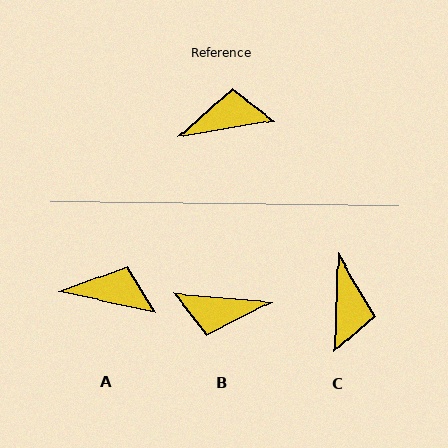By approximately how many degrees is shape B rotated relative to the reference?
Approximately 166 degrees counter-clockwise.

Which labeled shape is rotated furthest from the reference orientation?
B, about 166 degrees away.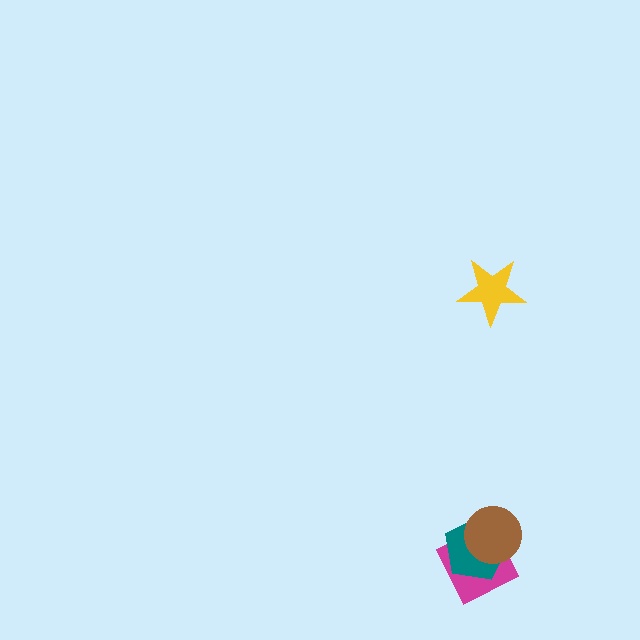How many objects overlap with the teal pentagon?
2 objects overlap with the teal pentagon.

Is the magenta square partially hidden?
Yes, it is partially covered by another shape.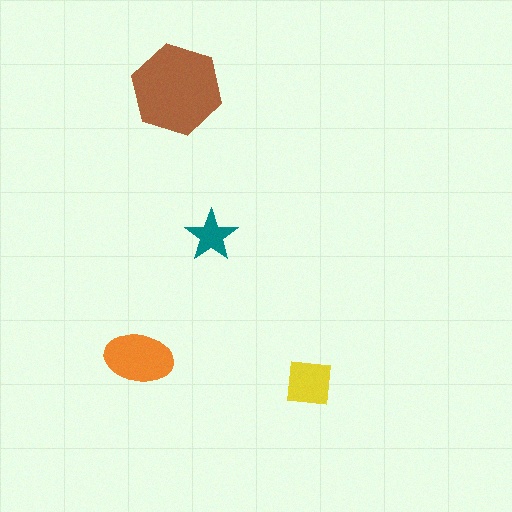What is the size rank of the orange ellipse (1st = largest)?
2nd.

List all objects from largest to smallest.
The brown hexagon, the orange ellipse, the yellow square, the teal star.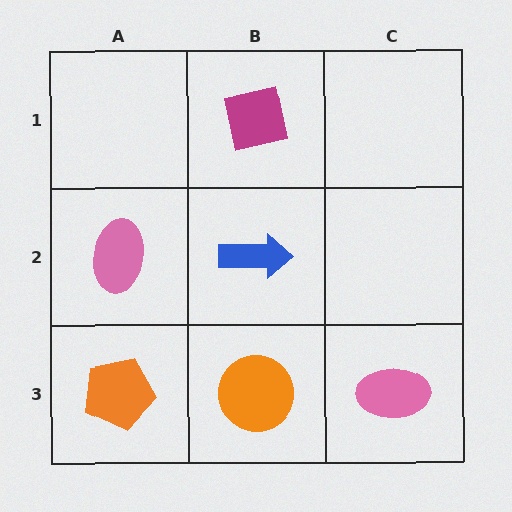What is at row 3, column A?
An orange pentagon.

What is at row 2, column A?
A pink ellipse.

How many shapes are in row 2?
2 shapes.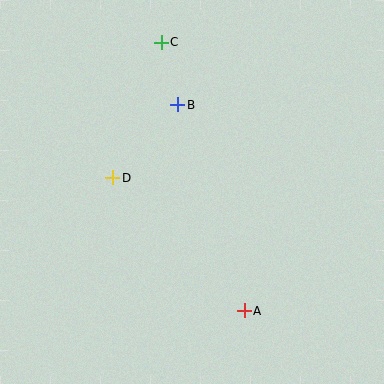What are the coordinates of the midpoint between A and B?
The midpoint between A and B is at (211, 208).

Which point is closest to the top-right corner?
Point C is closest to the top-right corner.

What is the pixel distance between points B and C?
The distance between B and C is 64 pixels.